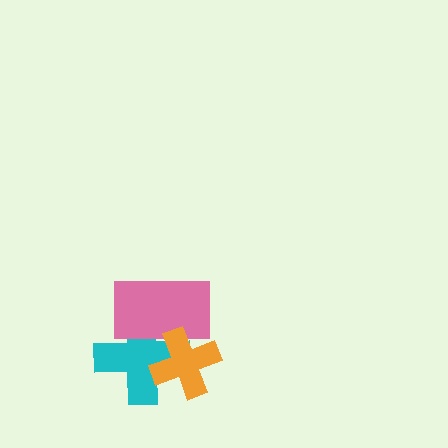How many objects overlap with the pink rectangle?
2 objects overlap with the pink rectangle.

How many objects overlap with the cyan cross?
2 objects overlap with the cyan cross.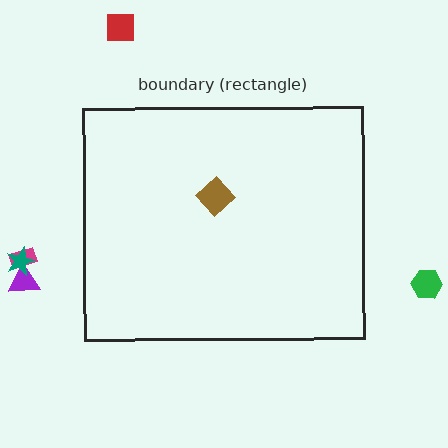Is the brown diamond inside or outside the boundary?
Inside.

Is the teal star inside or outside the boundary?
Outside.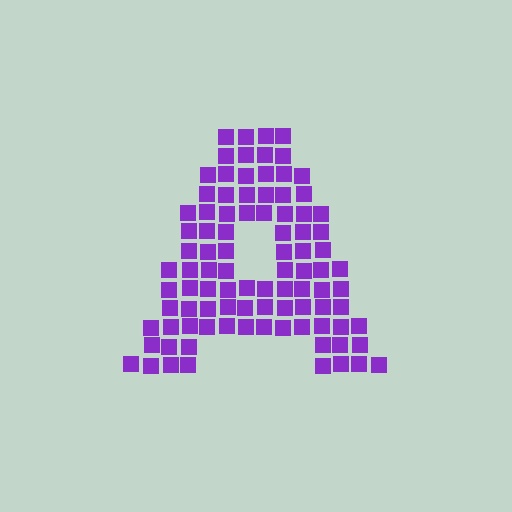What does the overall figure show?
The overall figure shows the letter A.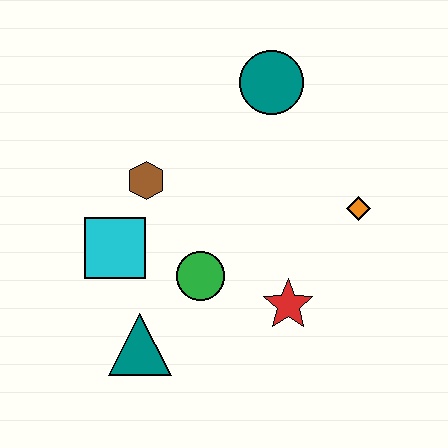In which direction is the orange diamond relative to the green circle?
The orange diamond is to the right of the green circle.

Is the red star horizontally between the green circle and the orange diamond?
Yes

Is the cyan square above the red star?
Yes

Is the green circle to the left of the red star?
Yes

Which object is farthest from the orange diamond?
The teal triangle is farthest from the orange diamond.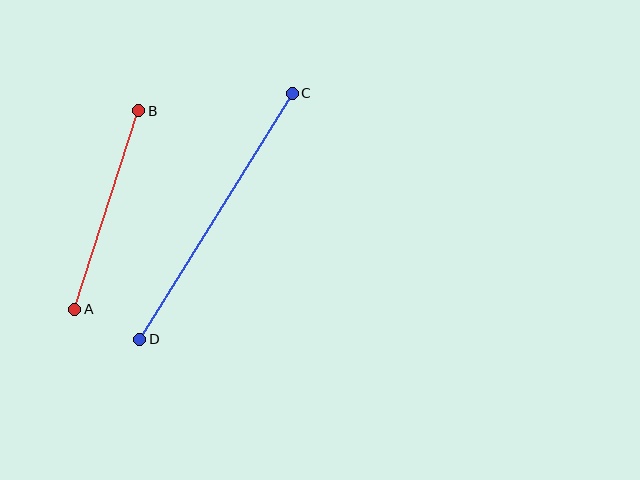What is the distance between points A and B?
The distance is approximately 208 pixels.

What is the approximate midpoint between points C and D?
The midpoint is at approximately (216, 216) pixels.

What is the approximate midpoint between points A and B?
The midpoint is at approximately (107, 210) pixels.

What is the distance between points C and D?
The distance is approximately 289 pixels.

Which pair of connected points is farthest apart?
Points C and D are farthest apart.